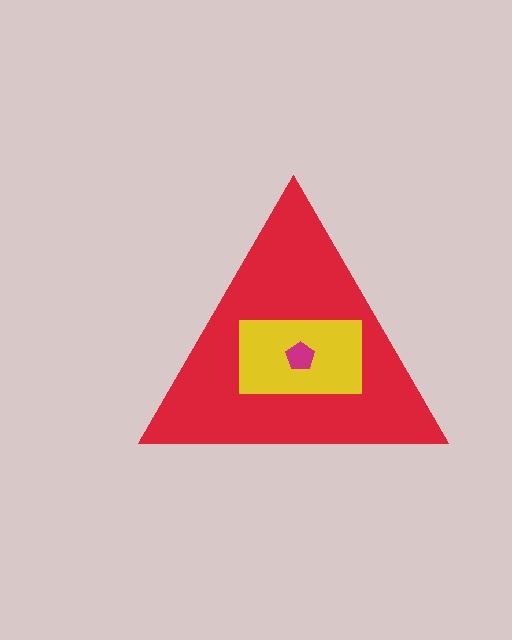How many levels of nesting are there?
3.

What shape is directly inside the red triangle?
The yellow rectangle.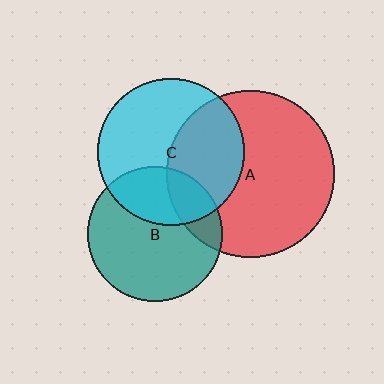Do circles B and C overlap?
Yes.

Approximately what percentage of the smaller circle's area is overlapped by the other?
Approximately 30%.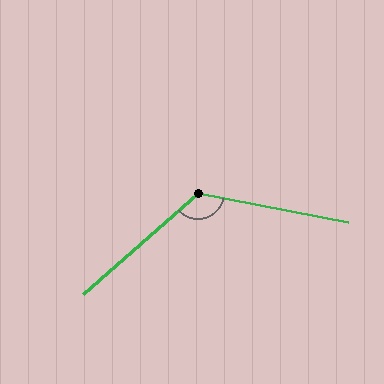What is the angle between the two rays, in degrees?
Approximately 128 degrees.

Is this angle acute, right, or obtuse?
It is obtuse.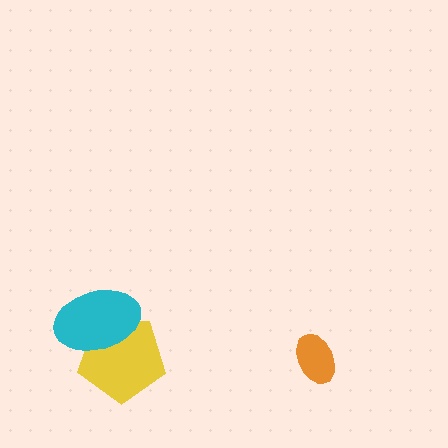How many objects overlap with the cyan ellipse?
1 object overlaps with the cyan ellipse.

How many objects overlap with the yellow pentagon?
1 object overlaps with the yellow pentagon.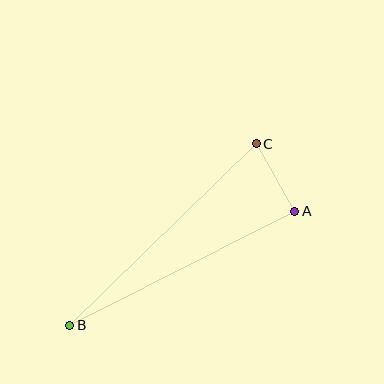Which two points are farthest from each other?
Points B and C are farthest from each other.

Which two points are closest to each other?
Points A and C are closest to each other.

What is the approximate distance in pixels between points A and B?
The distance between A and B is approximately 252 pixels.